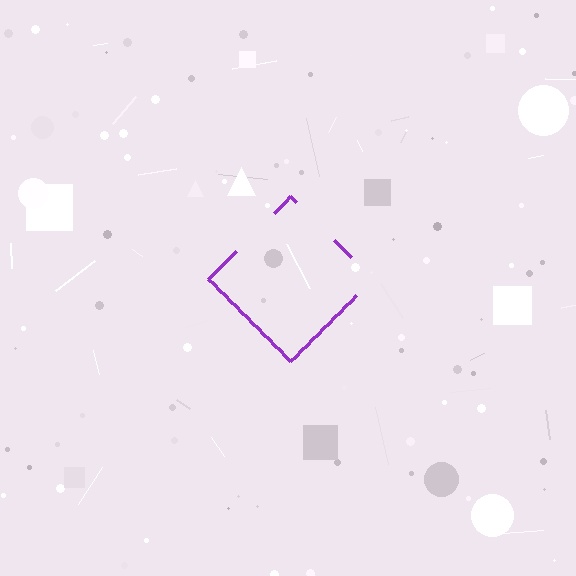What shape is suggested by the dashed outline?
The dashed outline suggests a diamond.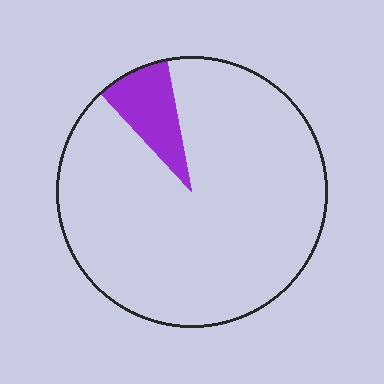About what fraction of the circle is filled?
About one tenth (1/10).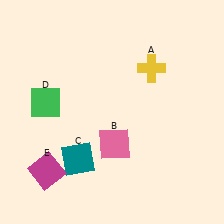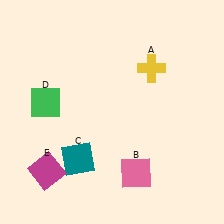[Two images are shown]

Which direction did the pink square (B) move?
The pink square (B) moved down.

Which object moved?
The pink square (B) moved down.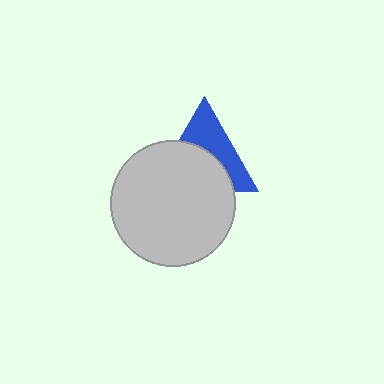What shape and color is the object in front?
The object in front is a light gray circle.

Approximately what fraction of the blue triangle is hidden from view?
Roughly 54% of the blue triangle is hidden behind the light gray circle.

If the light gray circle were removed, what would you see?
You would see the complete blue triangle.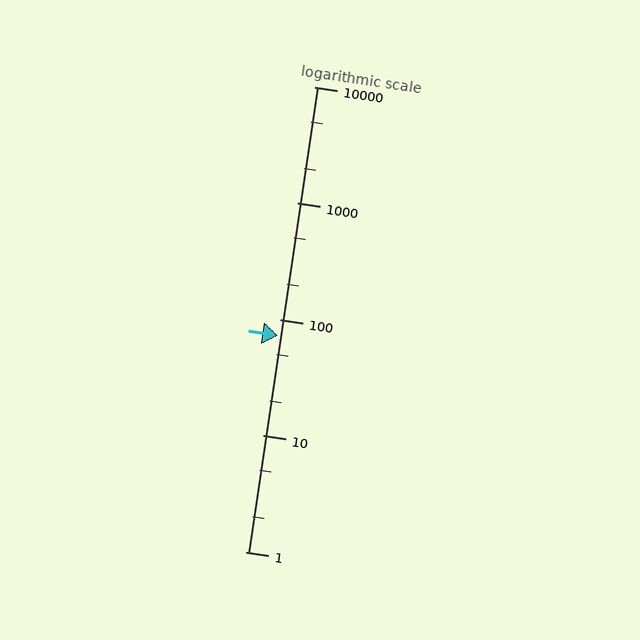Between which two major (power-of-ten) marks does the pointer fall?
The pointer is between 10 and 100.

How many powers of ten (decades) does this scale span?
The scale spans 4 decades, from 1 to 10000.